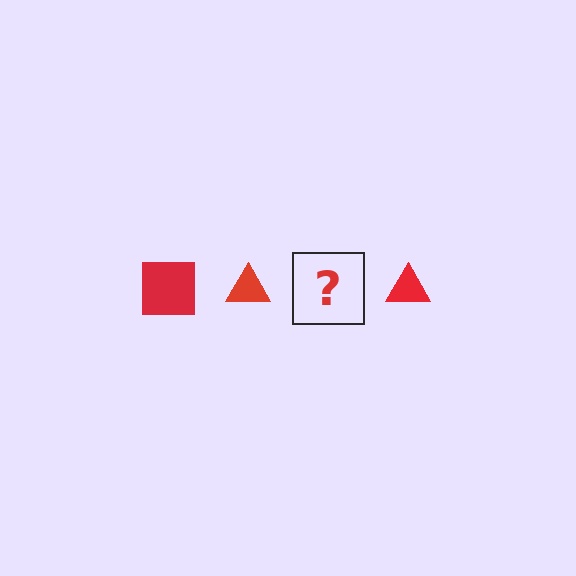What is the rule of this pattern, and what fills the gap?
The rule is that the pattern cycles through square, triangle shapes in red. The gap should be filled with a red square.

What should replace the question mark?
The question mark should be replaced with a red square.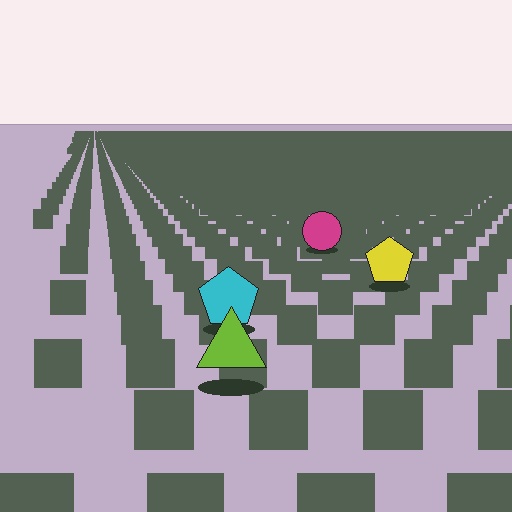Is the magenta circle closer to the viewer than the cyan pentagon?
No. The cyan pentagon is closer — you can tell from the texture gradient: the ground texture is coarser near it.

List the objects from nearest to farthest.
From nearest to farthest: the lime triangle, the cyan pentagon, the yellow pentagon, the magenta circle.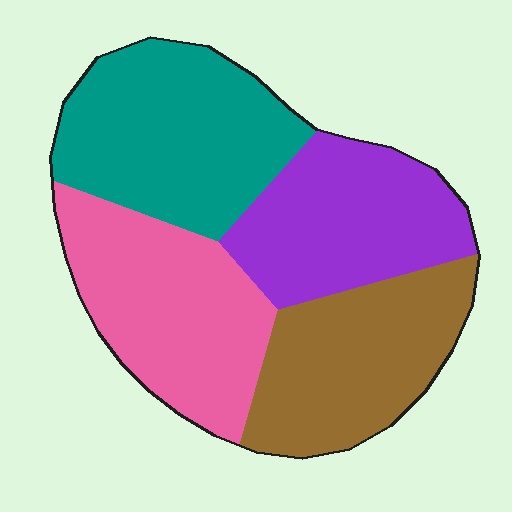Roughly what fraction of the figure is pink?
Pink takes up between a sixth and a third of the figure.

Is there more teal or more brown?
Teal.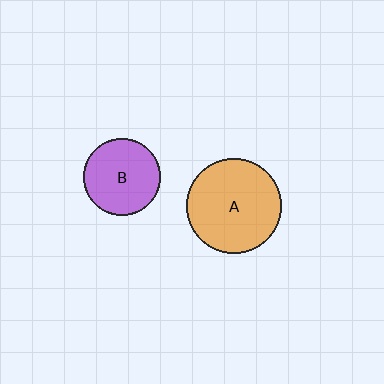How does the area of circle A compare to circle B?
Approximately 1.5 times.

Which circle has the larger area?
Circle A (orange).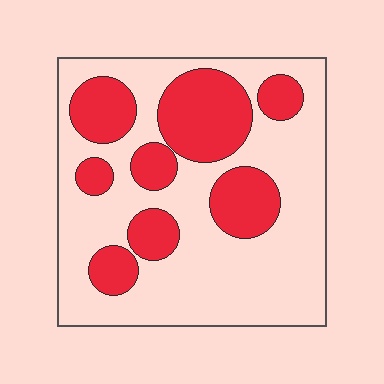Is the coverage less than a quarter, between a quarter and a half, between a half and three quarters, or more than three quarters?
Between a quarter and a half.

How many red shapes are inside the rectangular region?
8.